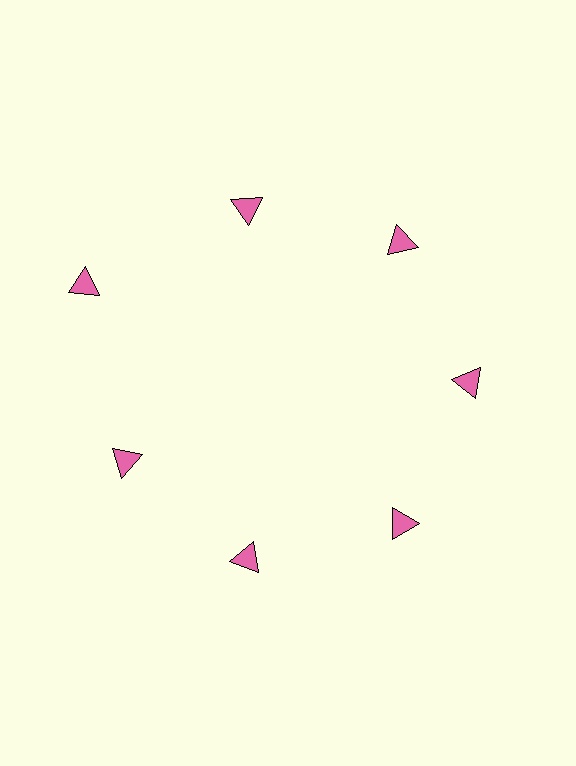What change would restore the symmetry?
The symmetry would be restored by moving it inward, back onto the ring so that all 7 triangles sit at equal angles and equal distance from the center.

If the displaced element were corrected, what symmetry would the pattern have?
It would have 7-fold rotational symmetry — the pattern would map onto itself every 51 degrees.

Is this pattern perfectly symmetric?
No. The 7 pink triangles are arranged in a ring, but one element near the 10 o'clock position is pushed outward from the center, breaking the 7-fold rotational symmetry.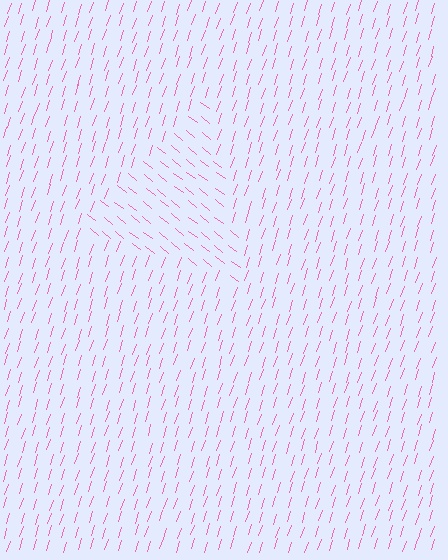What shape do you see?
I see a triangle.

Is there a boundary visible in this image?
Yes, there is a texture boundary formed by a change in line orientation.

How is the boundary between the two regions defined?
The boundary is defined purely by a change in line orientation (approximately 70 degrees difference). All lines are the same color and thickness.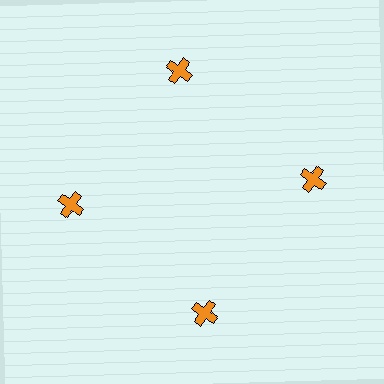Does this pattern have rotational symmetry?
Yes, this pattern has 4-fold rotational symmetry. It looks the same after rotating 90 degrees around the center.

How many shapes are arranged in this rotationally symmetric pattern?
There are 4 shapes, arranged in 4 groups of 1.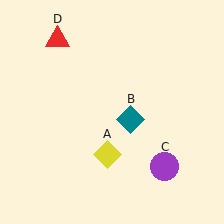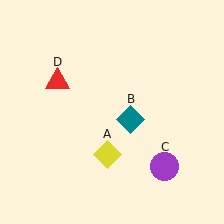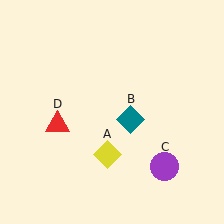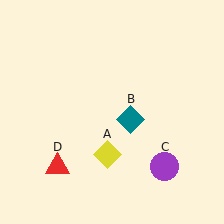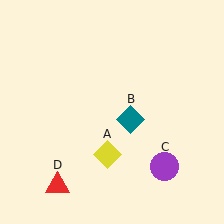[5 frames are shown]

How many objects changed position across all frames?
1 object changed position: red triangle (object D).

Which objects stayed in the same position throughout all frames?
Yellow diamond (object A) and teal diamond (object B) and purple circle (object C) remained stationary.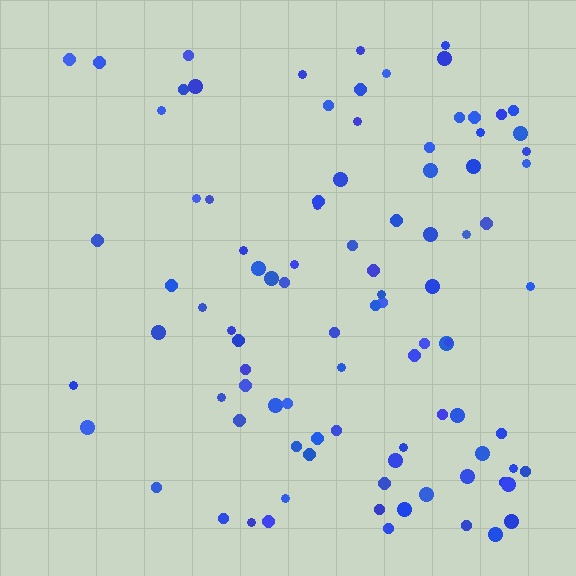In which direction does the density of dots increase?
From left to right, with the right side densest.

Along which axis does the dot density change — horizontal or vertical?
Horizontal.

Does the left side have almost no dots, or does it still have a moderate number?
Still a moderate number, just noticeably fewer than the right.